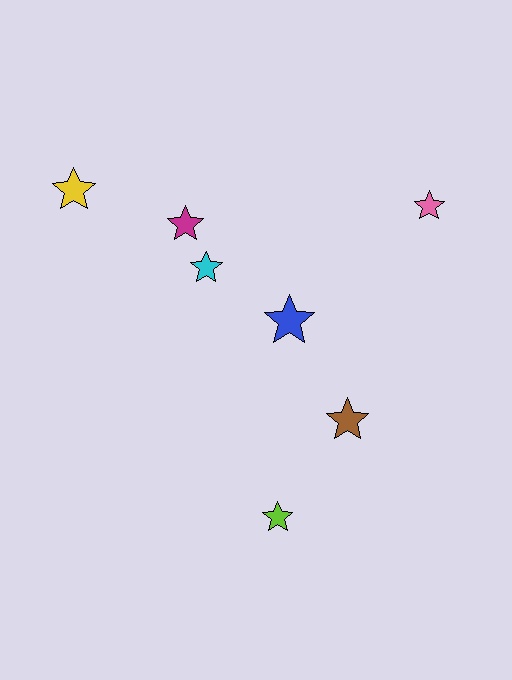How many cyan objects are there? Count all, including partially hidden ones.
There is 1 cyan object.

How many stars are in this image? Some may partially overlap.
There are 7 stars.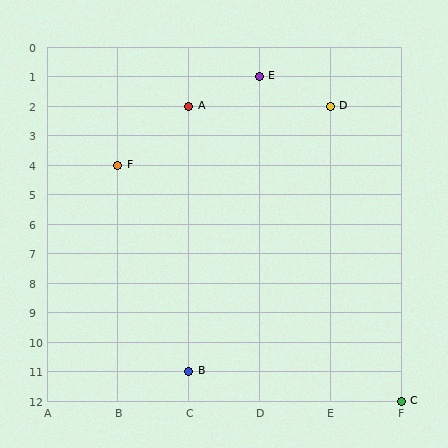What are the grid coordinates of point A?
Point A is at grid coordinates (C, 2).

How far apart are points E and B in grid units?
Points E and B are 1 column and 10 rows apart (about 10.0 grid units diagonally).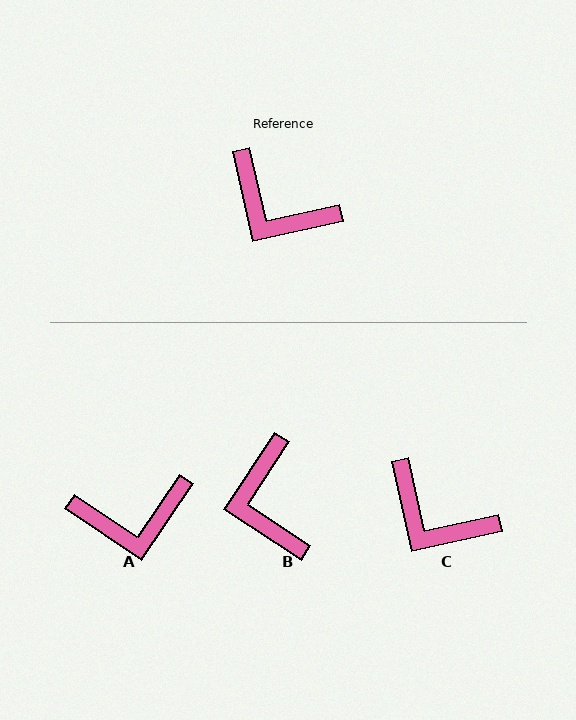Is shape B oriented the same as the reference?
No, it is off by about 46 degrees.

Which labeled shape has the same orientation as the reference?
C.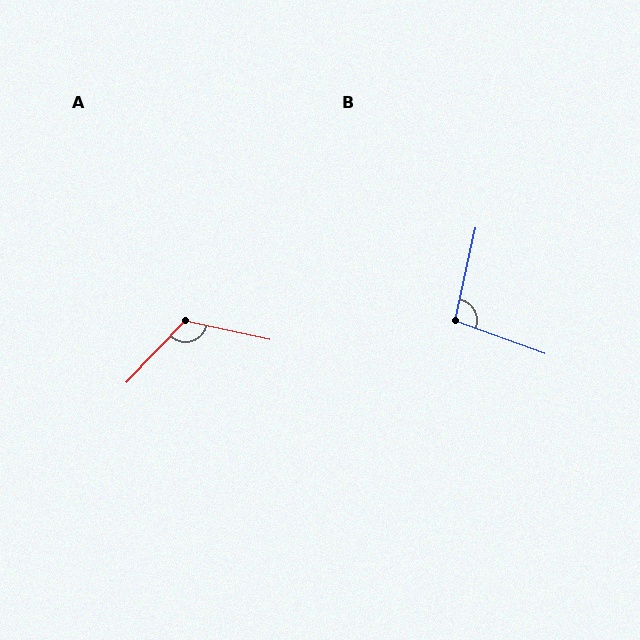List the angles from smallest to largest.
B (97°), A (121°).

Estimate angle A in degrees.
Approximately 121 degrees.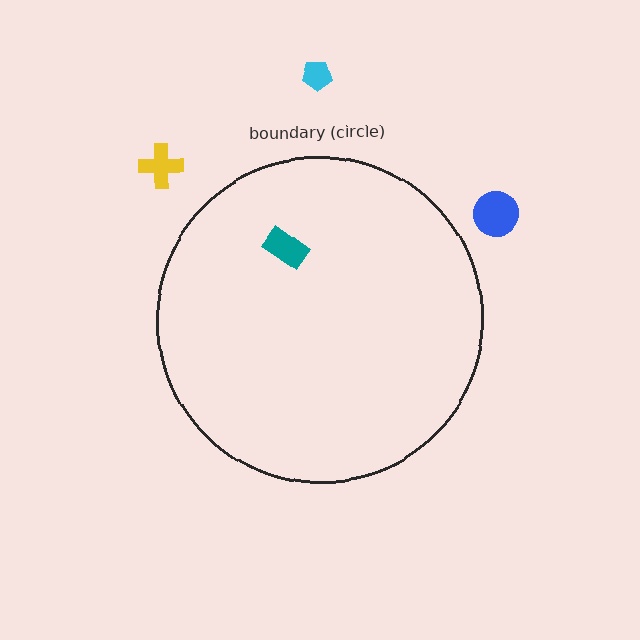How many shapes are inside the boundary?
1 inside, 3 outside.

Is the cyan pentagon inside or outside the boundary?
Outside.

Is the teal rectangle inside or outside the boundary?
Inside.